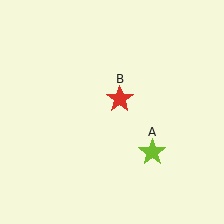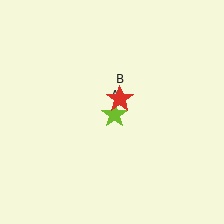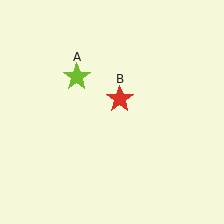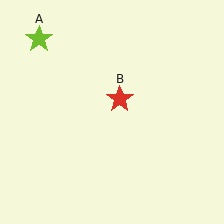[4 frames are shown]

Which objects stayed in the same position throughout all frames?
Red star (object B) remained stationary.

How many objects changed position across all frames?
1 object changed position: lime star (object A).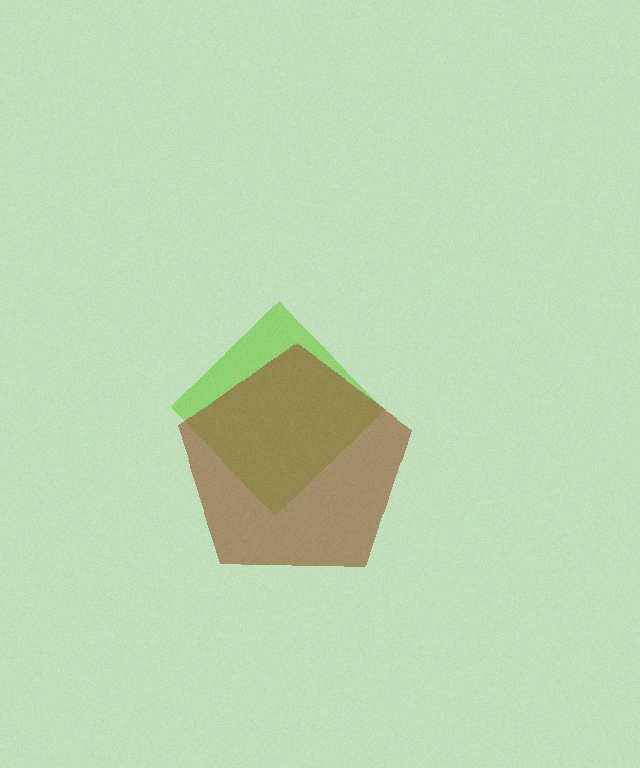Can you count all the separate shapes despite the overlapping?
Yes, there are 2 separate shapes.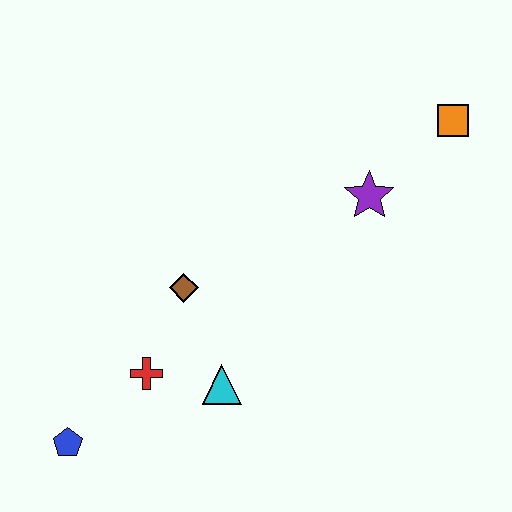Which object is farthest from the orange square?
The blue pentagon is farthest from the orange square.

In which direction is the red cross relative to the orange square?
The red cross is to the left of the orange square.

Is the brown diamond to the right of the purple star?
No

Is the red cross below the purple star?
Yes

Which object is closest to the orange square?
The purple star is closest to the orange square.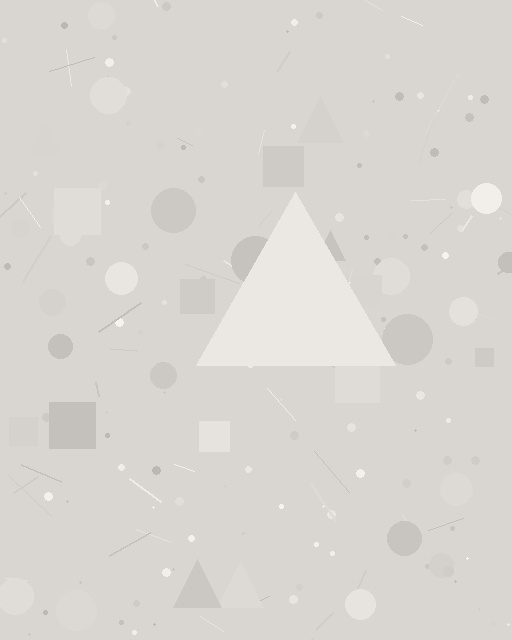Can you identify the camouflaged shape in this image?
The camouflaged shape is a triangle.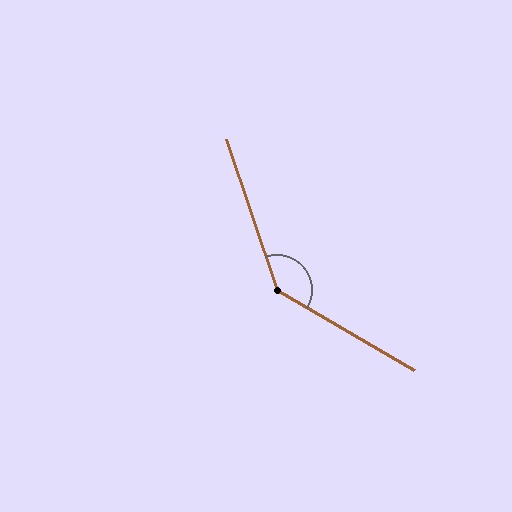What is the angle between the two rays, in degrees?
Approximately 139 degrees.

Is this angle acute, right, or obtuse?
It is obtuse.